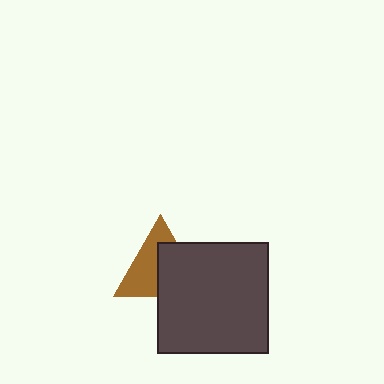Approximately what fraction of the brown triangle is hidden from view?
Roughly 49% of the brown triangle is hidden behind the dark gray square.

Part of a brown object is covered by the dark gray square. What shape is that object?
It is a triangle.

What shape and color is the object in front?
The object in front is a dark gray square.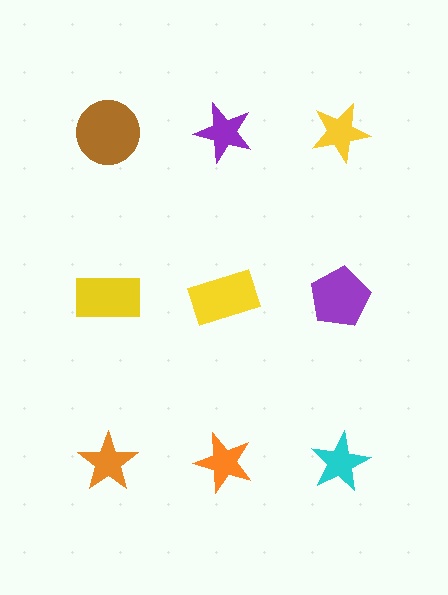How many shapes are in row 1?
3 shapes.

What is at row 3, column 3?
A cyan star.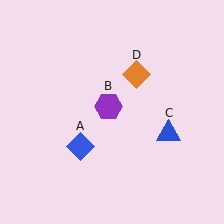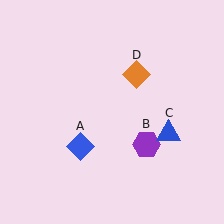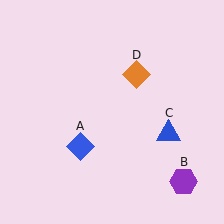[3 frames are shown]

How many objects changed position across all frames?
1 object changed position: purple hexagon (object B).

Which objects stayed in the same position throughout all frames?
Blue diamond (object A) and blue triangle (object C) and orange diamond (object D) remained stationary.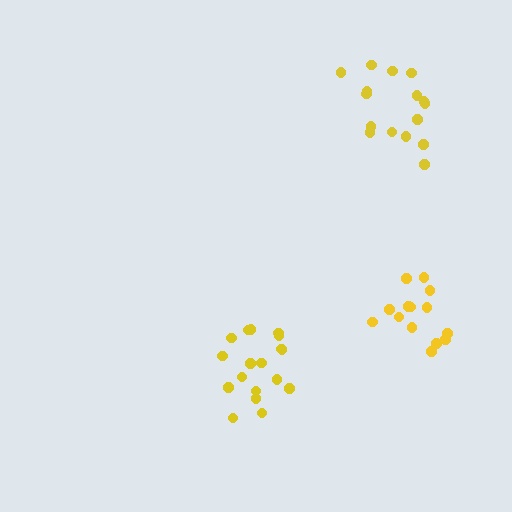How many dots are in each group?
Group 1: 16 dots, Group 2: 14 dots, Group 3: 18 dots (48 total).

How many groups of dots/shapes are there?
There are 3 groups.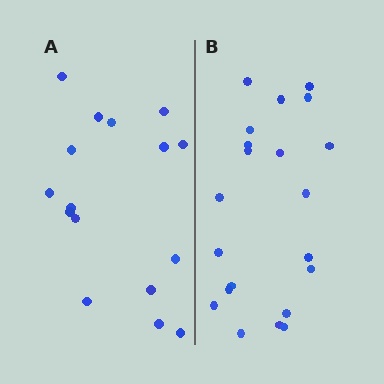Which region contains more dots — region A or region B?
Region B (the right region) has more dots.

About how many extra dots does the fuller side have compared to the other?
Region B has about 5 more dots than region A.